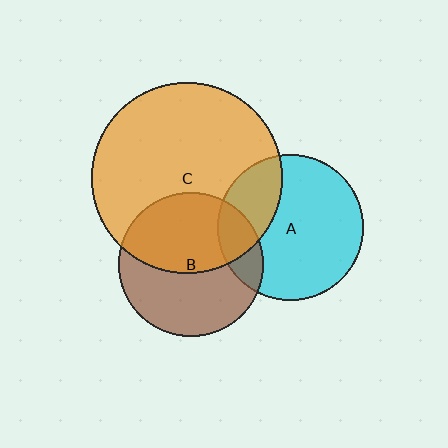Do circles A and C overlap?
Yes.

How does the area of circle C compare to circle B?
Approximately 1.8 times.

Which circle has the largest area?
Circle C (orange).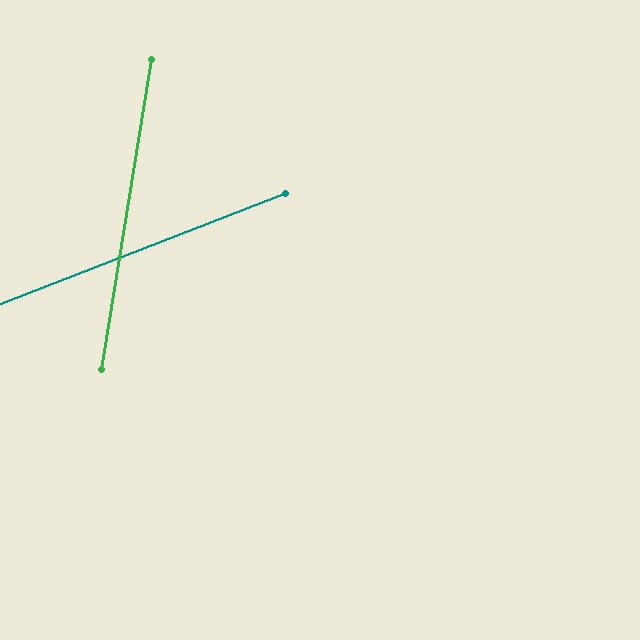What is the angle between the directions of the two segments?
Approximately 60 degrees.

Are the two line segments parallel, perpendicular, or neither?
Neither parallel nor perpendicular — they differ by about 60°.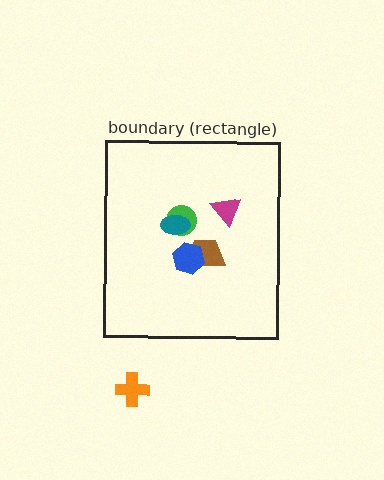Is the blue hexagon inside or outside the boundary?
Inside.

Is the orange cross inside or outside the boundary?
Outside.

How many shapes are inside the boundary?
5 inside, 1 outside.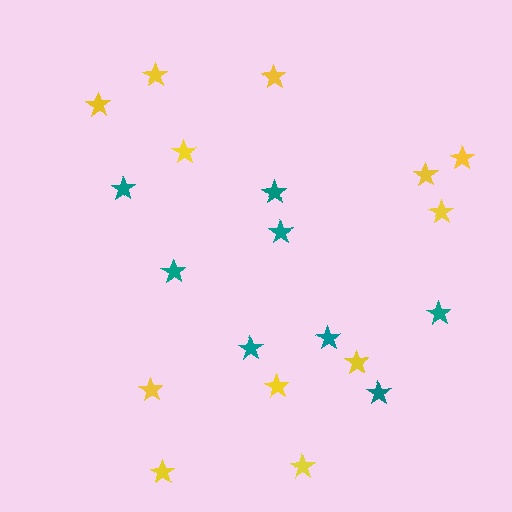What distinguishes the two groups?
There are 2 groups: one group of teal stars (8) and one group of yellow stars (12).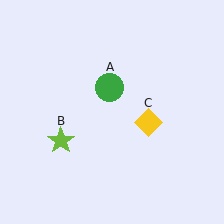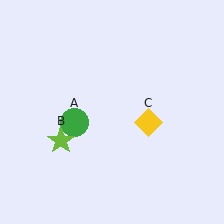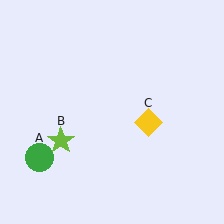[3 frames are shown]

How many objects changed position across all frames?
1 object changed position: green circle (object A).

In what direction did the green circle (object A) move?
The green circle (object A) moved down and to the left.